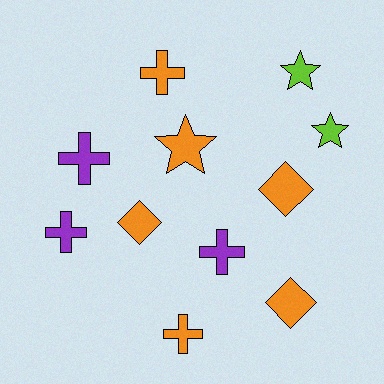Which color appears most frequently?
Orange, with 6 objects.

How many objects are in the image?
There are 11 objects.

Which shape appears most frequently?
Cross, with 5 objects.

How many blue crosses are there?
There are no blue crosses.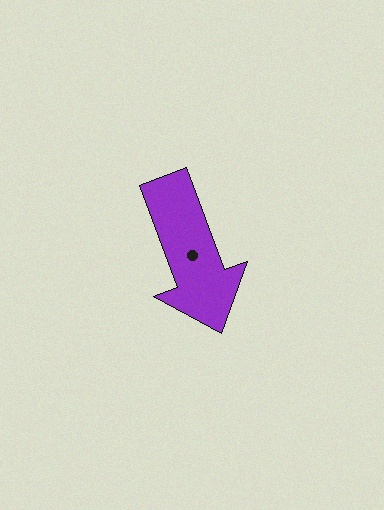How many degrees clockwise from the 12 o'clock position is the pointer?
Approximately 160 degrees.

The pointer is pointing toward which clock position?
Roughly 5 o'clock.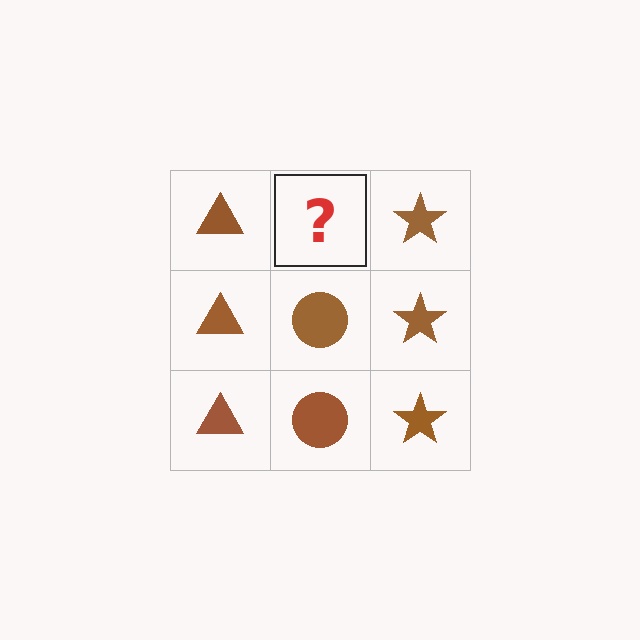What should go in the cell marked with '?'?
The missing cell should contain a brown circle.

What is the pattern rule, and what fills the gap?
The rule is that each column has a consistent shape. The gap should be filled with a brown circle.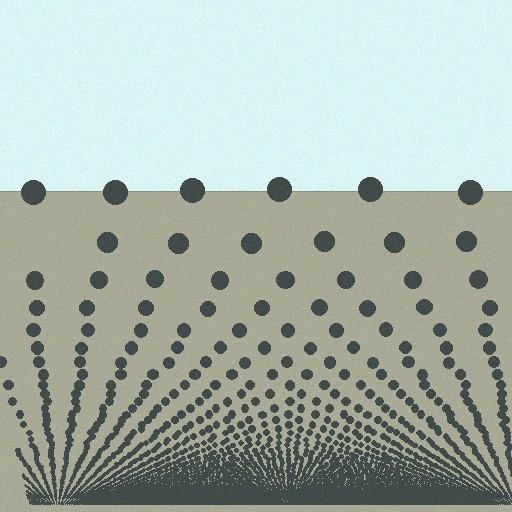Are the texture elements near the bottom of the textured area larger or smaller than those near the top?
Smaller. The gradient is inverted — elements near the bottom are smaller and denser.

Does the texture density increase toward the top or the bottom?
Density increases toward the bottom.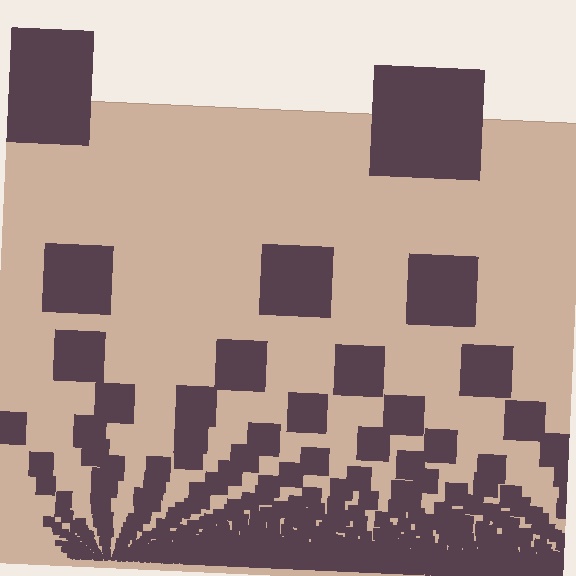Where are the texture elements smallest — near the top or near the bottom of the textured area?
Near the bottom.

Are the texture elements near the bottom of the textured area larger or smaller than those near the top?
Smaller. The gradient is inverted — elements near the bottom are smaller and denser.